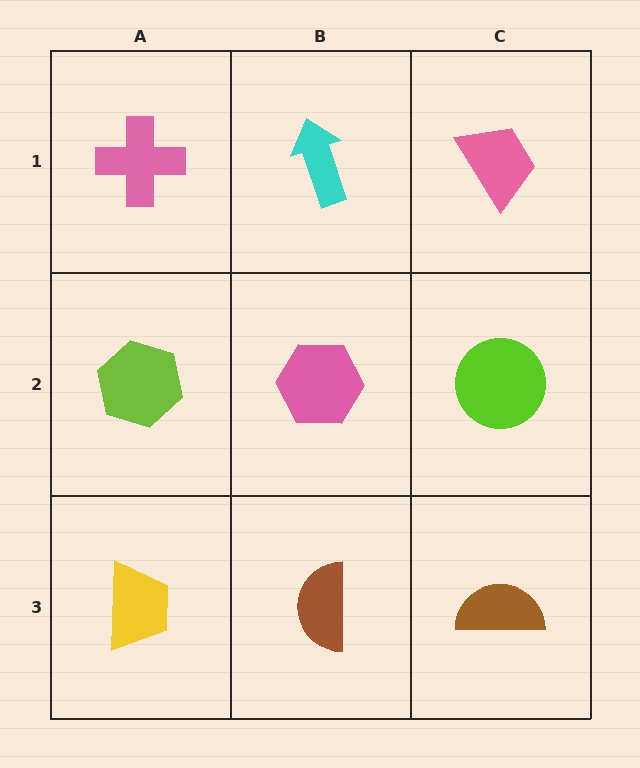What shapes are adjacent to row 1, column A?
A lime hexagon (row 2, column A), a cyan arrow (row 1, column B).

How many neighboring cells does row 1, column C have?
2.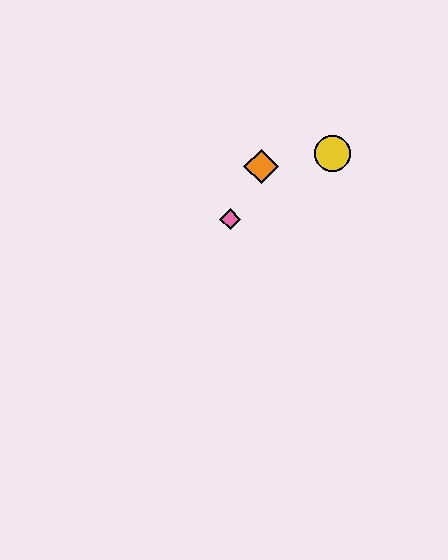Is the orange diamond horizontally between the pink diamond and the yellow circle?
Yes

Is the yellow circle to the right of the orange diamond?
Yes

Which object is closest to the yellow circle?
The orange diamond is closest to the yellow circle.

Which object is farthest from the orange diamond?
The yellow circle is farthest from the orange diamond.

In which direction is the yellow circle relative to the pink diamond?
The yellow circle is to the right of the pink diamond.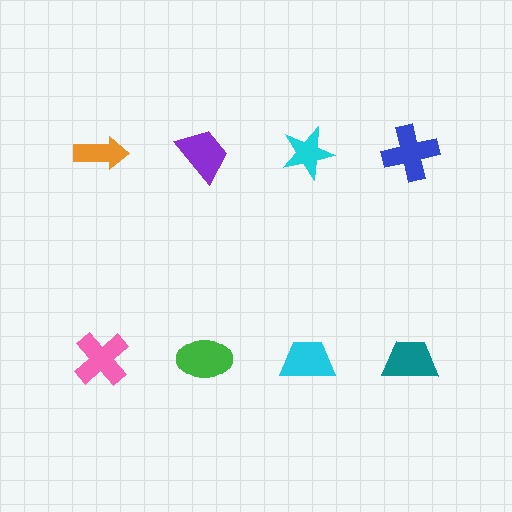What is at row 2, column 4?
A teal trapezoid.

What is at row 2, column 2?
A green ellipse.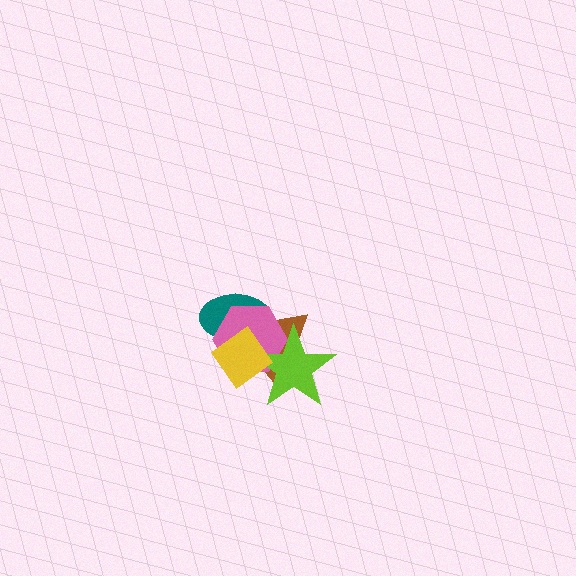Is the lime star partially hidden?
Yes, it is partially covered by another shape.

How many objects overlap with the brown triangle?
4 objects overlap with the brown triangle.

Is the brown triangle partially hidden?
Yes, it is partially covered by another shape.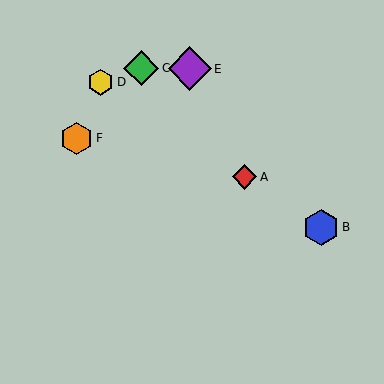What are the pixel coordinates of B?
Object B is at (321, 227).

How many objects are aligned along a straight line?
3 objects (A, B, D) are aligned along a straight line.